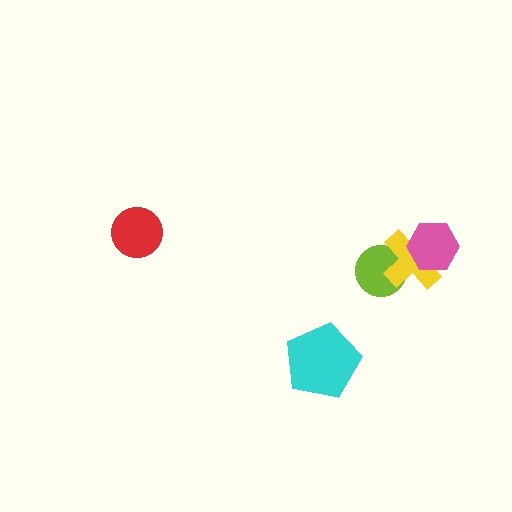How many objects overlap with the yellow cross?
2 objects overlap with the yellow cross.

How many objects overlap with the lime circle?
1 object overlaps with the lime circle.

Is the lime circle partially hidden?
Yes, it is partially covered by another shape.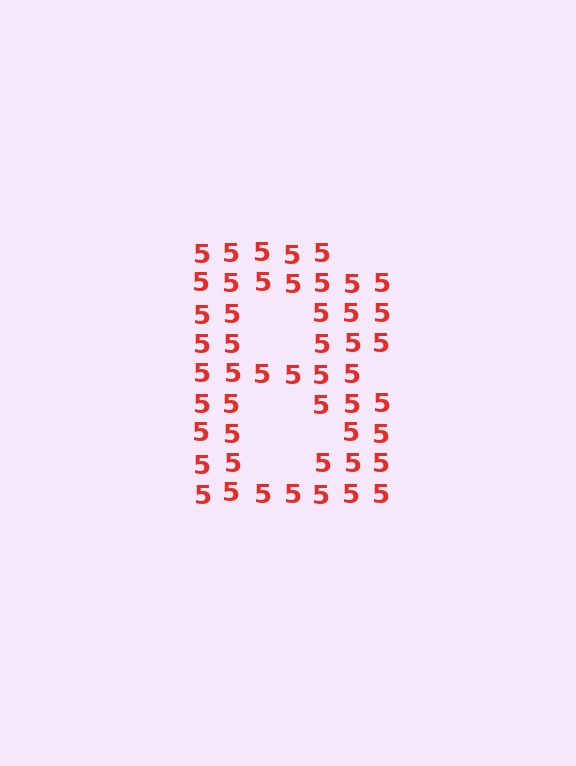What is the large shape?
The large shape is the letter B.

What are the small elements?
The small elements are digit 5's.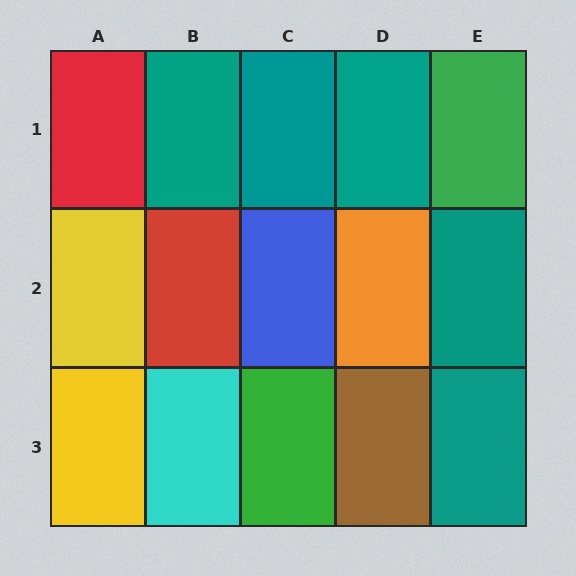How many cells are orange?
1 cell is orange.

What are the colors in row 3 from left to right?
Yellow, cyan, green, brown, teal.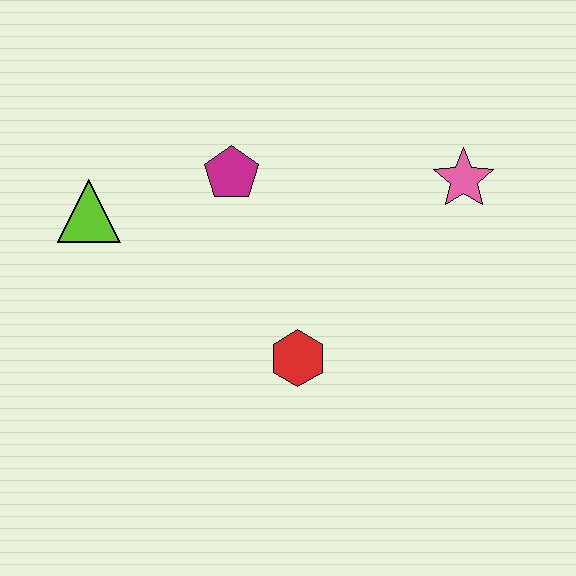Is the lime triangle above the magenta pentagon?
No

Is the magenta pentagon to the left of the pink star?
Yes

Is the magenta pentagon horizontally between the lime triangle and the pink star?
Yes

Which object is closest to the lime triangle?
The magenta pentagon is closest to the lime triangle.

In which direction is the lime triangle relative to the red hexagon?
The lime triangle is to the left of the red hexagon.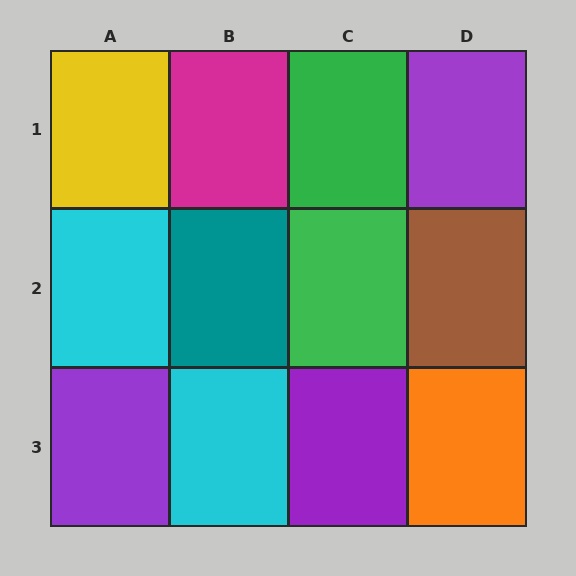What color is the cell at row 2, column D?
Brown.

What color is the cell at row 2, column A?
Cyan.